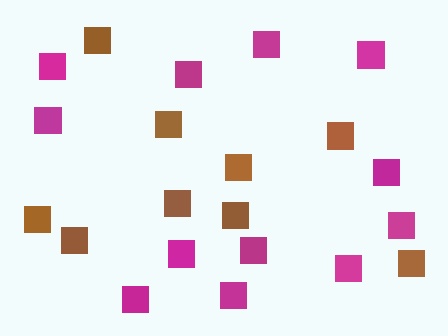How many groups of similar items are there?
There are 2 groups: one group of brown squares (9) and one group of magenta squares (12).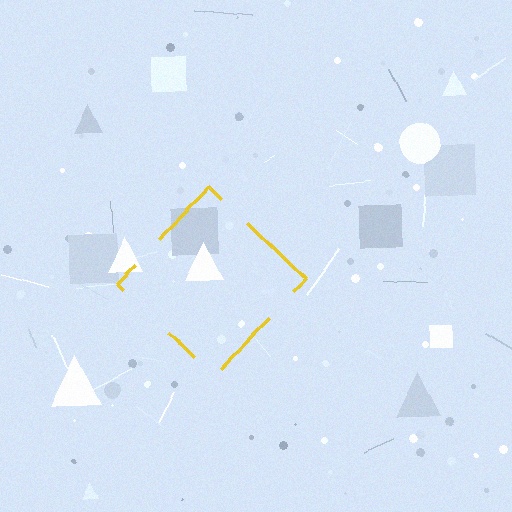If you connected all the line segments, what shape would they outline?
They would outline a diamond.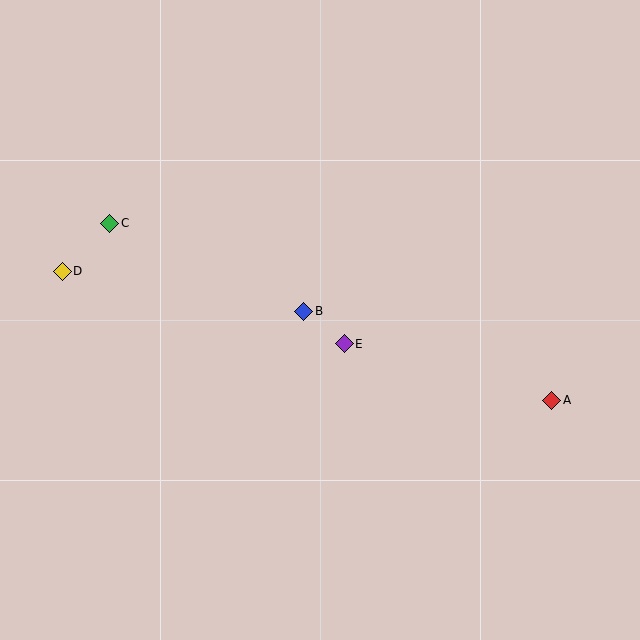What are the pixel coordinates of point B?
Point B is at (304, 312).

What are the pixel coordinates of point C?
Point C is at (110, 223).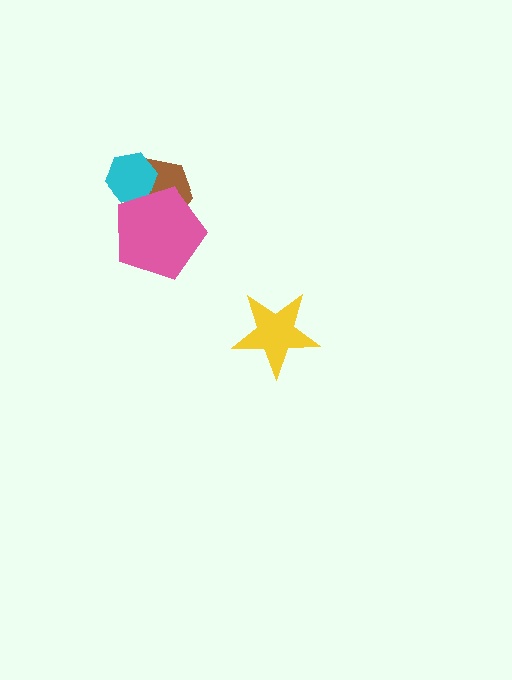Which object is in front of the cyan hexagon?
The pink pentagon is in front of the cyan hexagon.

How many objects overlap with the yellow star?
0 objects overlap with the yellow star.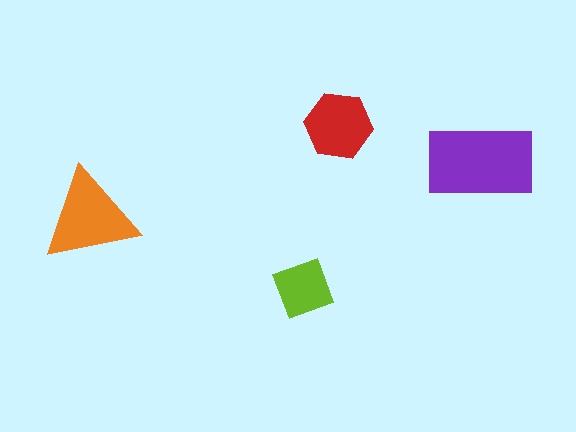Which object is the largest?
The purple rectangle.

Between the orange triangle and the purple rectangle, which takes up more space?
The purple rectangle.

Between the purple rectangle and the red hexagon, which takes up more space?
The purple rectangle.